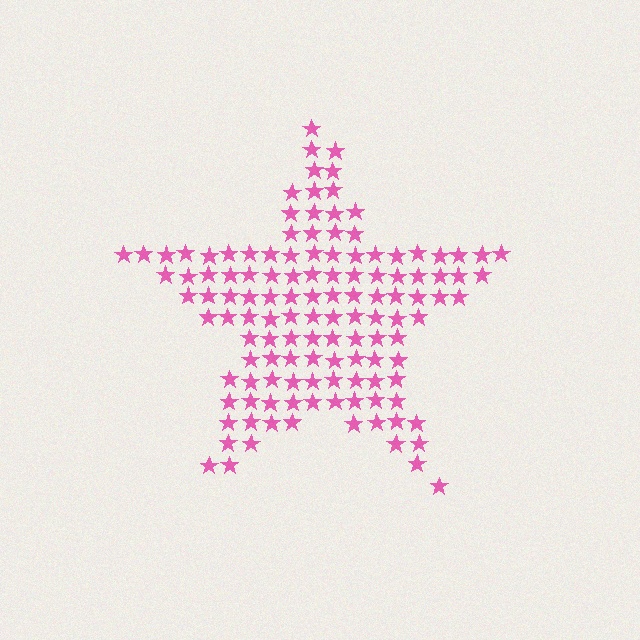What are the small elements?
The small elements are stars.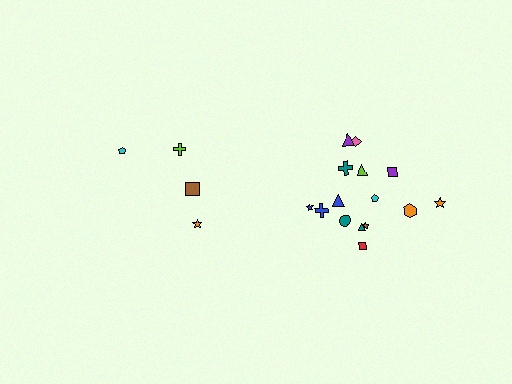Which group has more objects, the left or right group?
The right group.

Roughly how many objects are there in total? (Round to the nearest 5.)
Roughly 20 objects in total.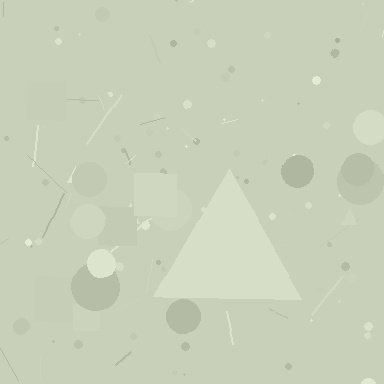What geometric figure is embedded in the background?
A triangle is embedded in the background.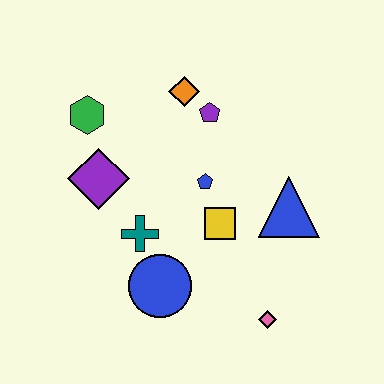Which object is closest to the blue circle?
The teal cross is closest to the blue circle.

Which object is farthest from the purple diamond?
The pink diamond is farthest from the purple diamond.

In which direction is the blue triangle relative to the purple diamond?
The blue triangle is to the right of the purple diamond.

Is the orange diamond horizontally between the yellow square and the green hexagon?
Yes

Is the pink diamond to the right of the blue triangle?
No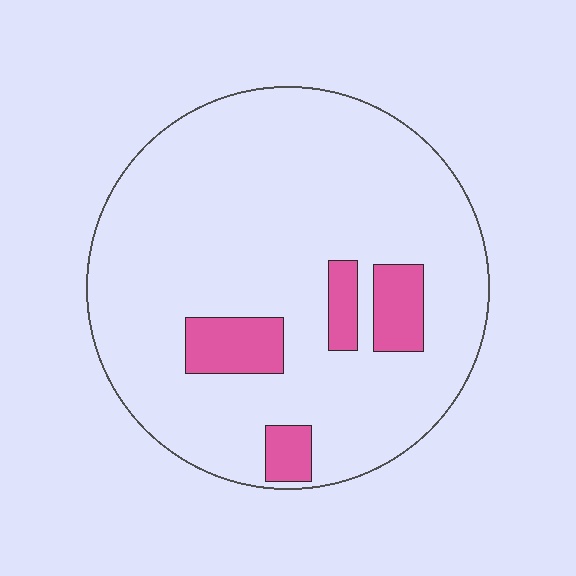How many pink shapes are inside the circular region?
4.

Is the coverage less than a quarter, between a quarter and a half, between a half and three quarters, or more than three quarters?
Less than a quarter.